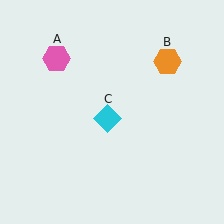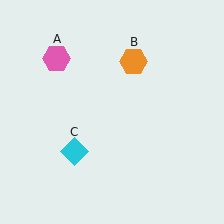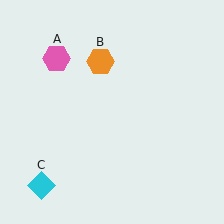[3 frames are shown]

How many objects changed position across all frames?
2 objects changed position: orange hexagon (object B), cyan diamond (object C).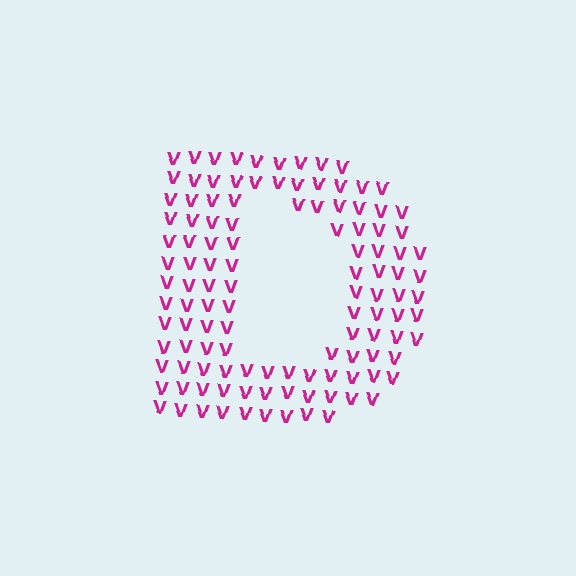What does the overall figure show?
The overall figure shows the letter D.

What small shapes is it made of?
It is made of small letter V's.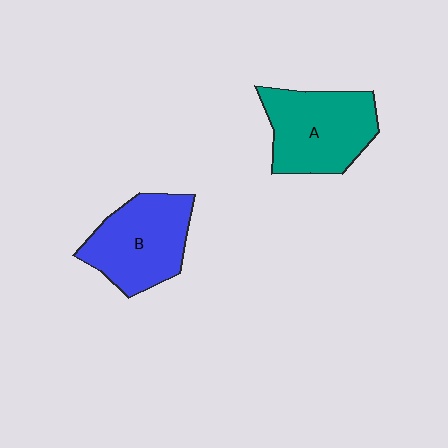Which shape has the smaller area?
Shape B (blue).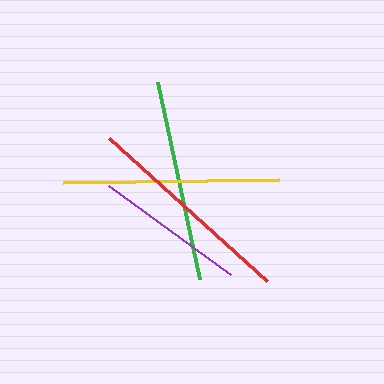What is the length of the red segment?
The red segment is approximately 213 pixels long.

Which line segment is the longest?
The yellow line is the longest at approximately 216 pixels.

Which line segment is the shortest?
The purple line is the shortest at approximately 151 pixels.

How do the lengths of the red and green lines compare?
The red and green lines are approximately the same length.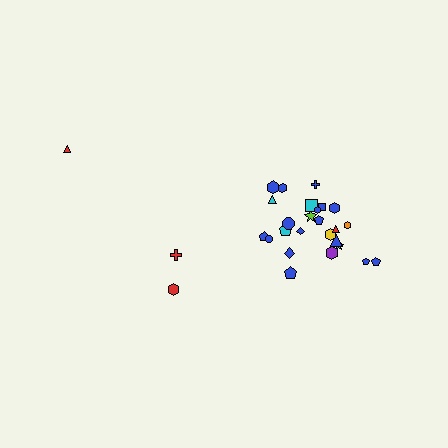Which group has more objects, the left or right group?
The right group.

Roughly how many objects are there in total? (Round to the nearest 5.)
Roughly 30 objects in total.